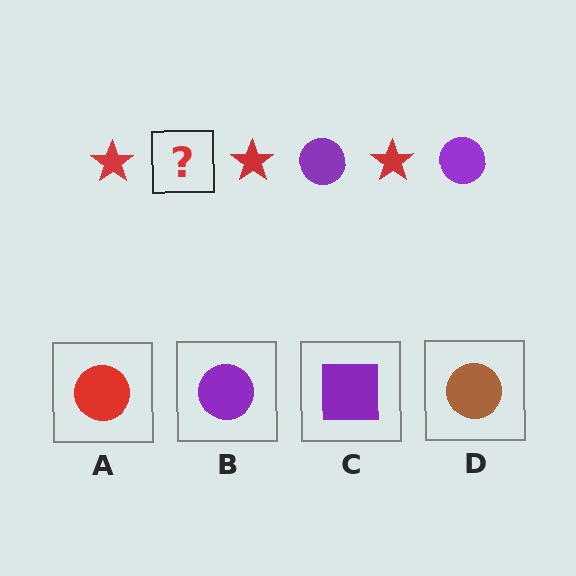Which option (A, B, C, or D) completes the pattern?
B.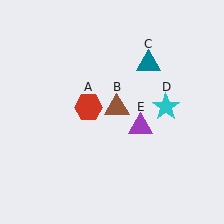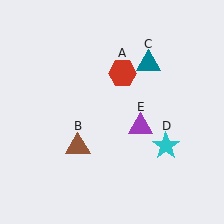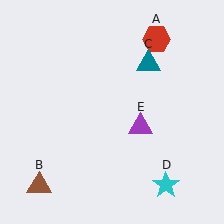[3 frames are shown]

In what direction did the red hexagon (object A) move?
The red hexagon (object A) moved up and to the right.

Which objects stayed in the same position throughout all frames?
Teal triangle (object C) and purple triangle (object E) remained stationary.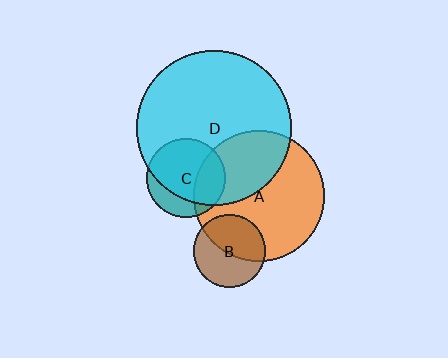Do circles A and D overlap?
Yes.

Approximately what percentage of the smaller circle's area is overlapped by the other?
Approximately 40%.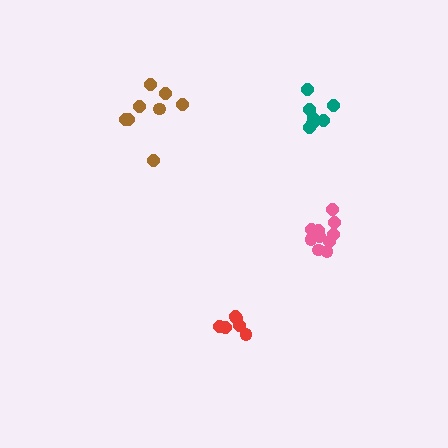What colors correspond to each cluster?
The clusters are colored: teal, pink, brown, red.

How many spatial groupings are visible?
There are 4 spatial groupings.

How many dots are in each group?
Group 1: 7 dots, Group 2: 10 dots, Group 3: 8 dots, Group 4: 6 dots (31 total).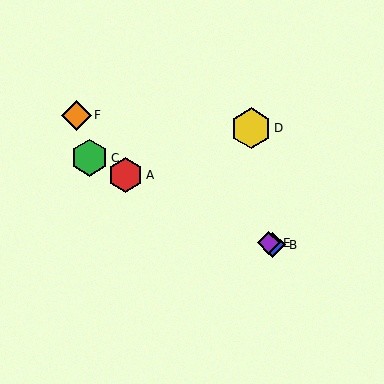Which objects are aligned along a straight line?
Objects A, B, C, E are aligned along a straight line.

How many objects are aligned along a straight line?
4 objects (A, B, C, E) are aligned along a straight line.